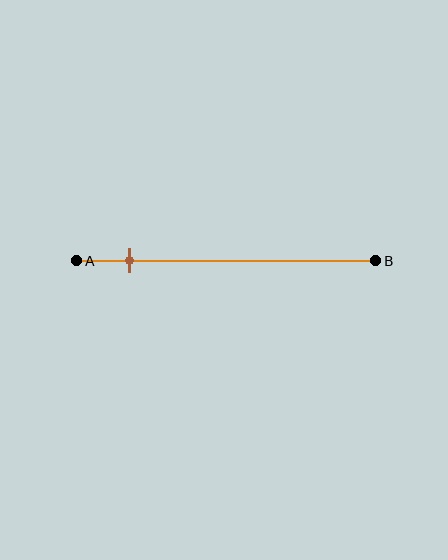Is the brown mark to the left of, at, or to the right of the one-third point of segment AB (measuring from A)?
The brown mark is to the left of the one-third point of segment AB.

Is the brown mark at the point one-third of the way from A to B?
No, the mark is at about 20% from A, not at the 33% one-third point.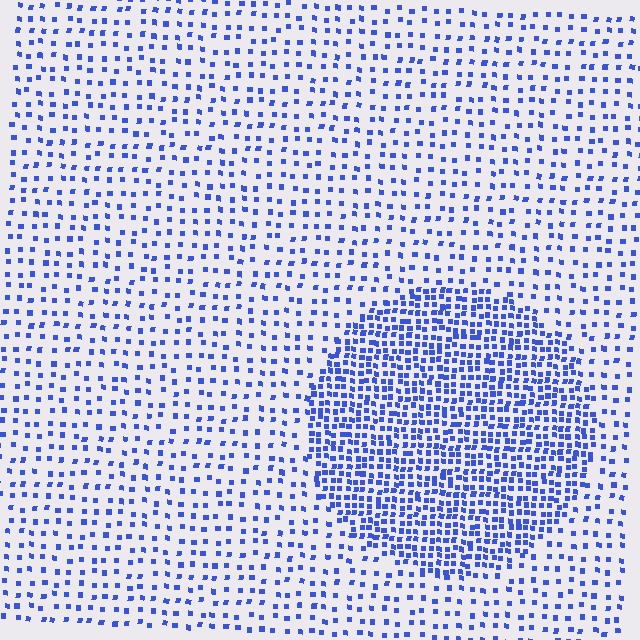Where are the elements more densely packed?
The elements are more densely packed inside the circle boundary.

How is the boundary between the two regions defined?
The boundary is defined by a change in element density (approximately 2.5x ratio). All elements are the same color, size, and shape.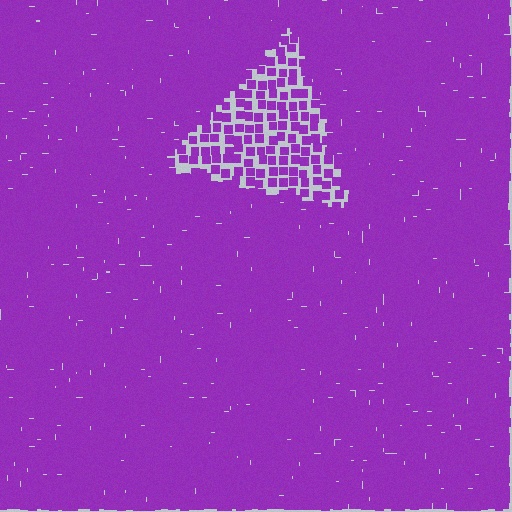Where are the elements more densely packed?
The elements are more densely packed outside the triangle boundary.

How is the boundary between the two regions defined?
The boundary is defined by a change in element density (approximately 2.5x ratio). All elements are the same color, size, and shape.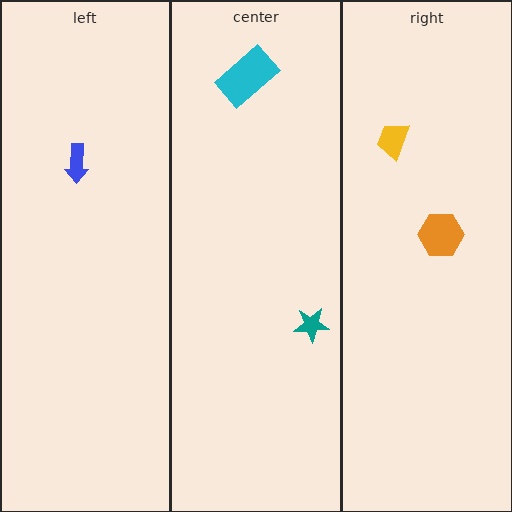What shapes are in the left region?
The blue arrow.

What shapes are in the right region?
The orange hexagon, the yellow trapezoid.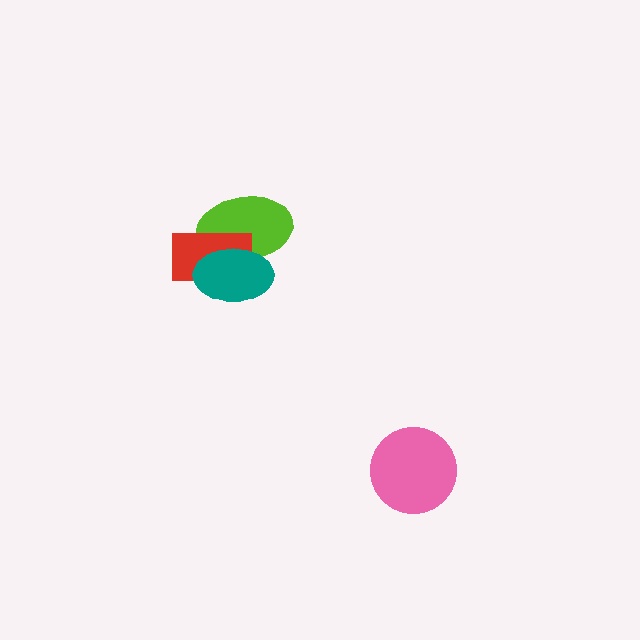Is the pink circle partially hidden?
No, no other shape covers it.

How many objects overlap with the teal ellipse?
2 objects overlap with the teal ellipse.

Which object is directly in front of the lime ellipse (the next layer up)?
The red rectangle is directly in front of the lime ellipse.